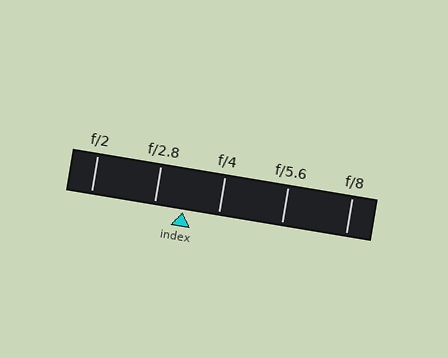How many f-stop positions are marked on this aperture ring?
There are 5 f-stop positions marked.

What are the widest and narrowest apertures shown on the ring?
The widest aperture shown is f/2 and the narrowest is f/8.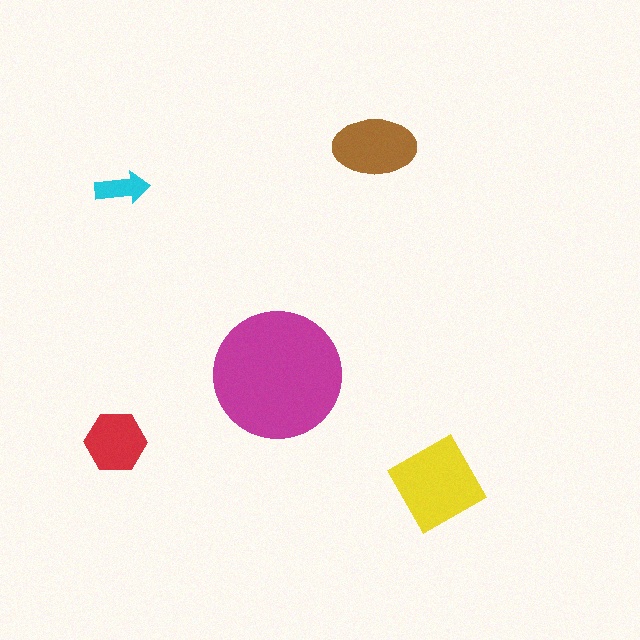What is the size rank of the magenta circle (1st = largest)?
1st.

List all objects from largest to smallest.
The magenta circle, the yellow square, the brown ellipse, the red hexagon, the cyan arrow.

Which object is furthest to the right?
The yellow square is rightmost.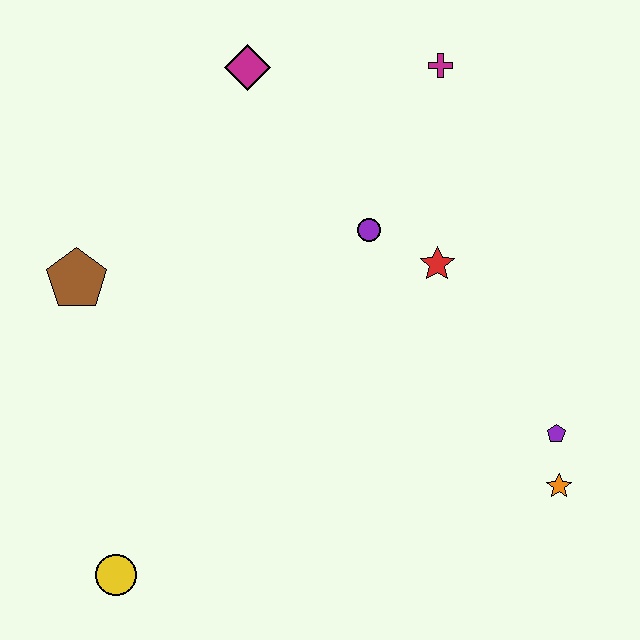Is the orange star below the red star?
Yes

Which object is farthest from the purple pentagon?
The brown pentagon is farthest from the purple pentagon.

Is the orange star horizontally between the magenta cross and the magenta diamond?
No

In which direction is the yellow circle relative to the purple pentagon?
The yellow circle is to the left of the purple pentagon.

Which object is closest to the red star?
The purple circle is closest to the red star.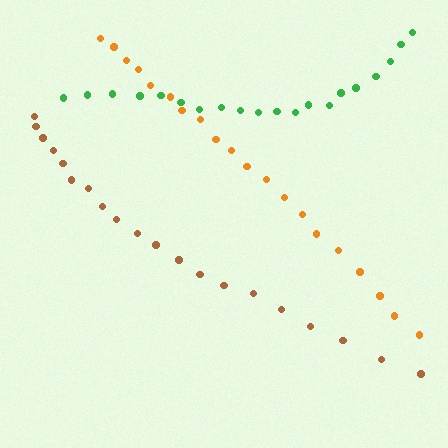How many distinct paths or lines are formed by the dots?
There are 3 distinct paths.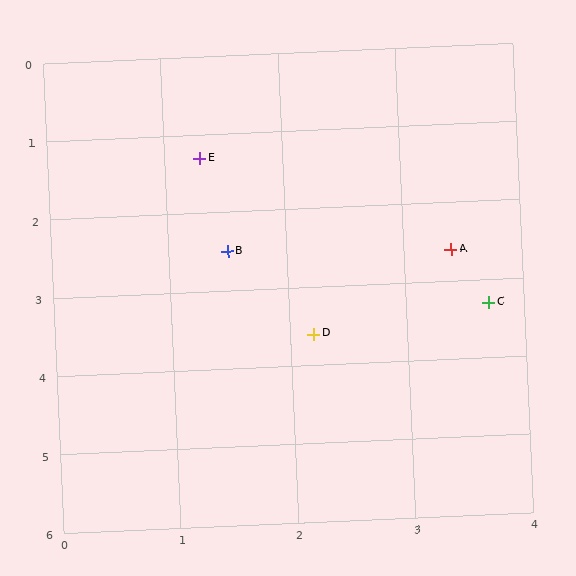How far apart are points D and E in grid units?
Points D and E are about 2.5 grid units apart.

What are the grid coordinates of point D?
Point D is at approximately (2.2, 3.6).